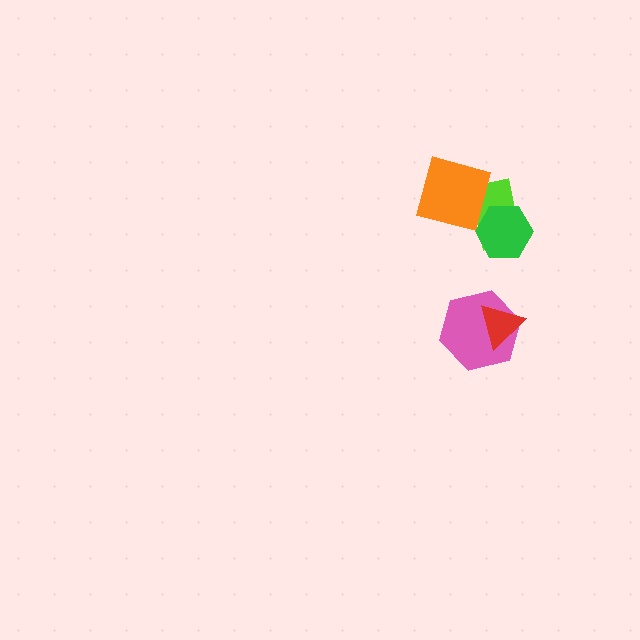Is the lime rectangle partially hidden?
Yes, it is partially covered by another shape.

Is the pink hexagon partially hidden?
Yes, it is partially covered by another shape.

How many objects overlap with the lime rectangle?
2 objects overlap with the lime rectangle.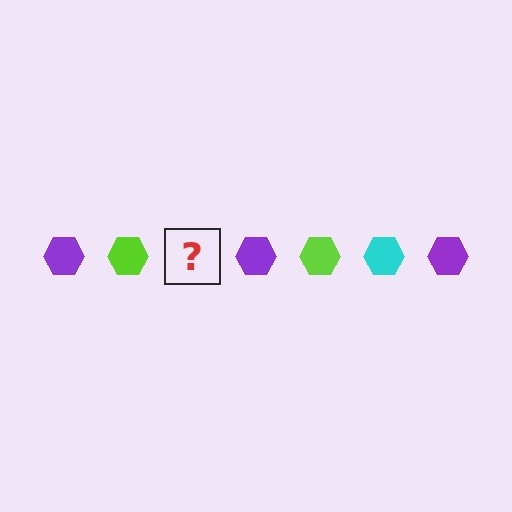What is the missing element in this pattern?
The missing element is a cyan hexagon.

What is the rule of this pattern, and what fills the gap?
The rule is that the pattern cycles through purple, lime, cyan hexagons. The gap should be filled with a cyan hexagon.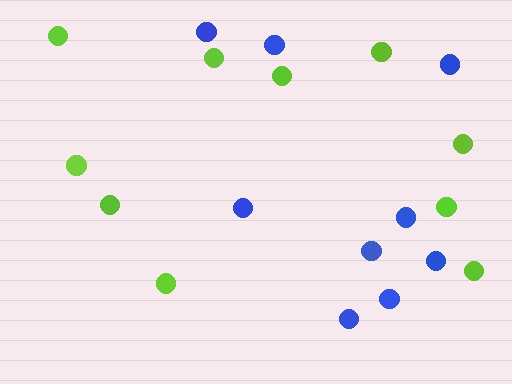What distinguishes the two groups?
There are 2 groups: one group of blue circles (9) and one group of lime circles (10).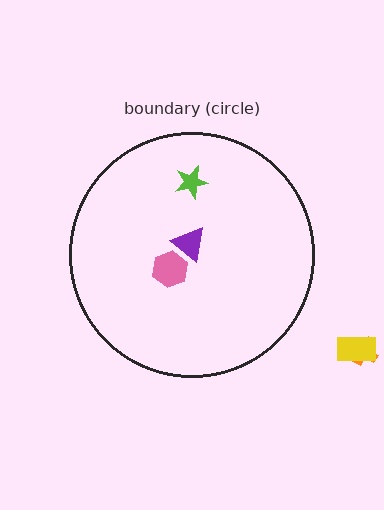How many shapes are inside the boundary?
3 inside, 2 outside.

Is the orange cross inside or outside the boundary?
Outside.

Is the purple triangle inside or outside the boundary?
Inside.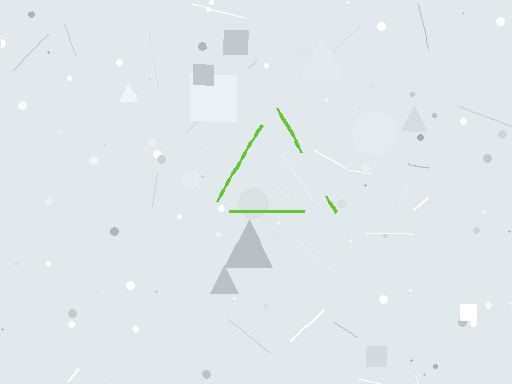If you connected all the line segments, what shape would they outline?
They would outline a triangle.